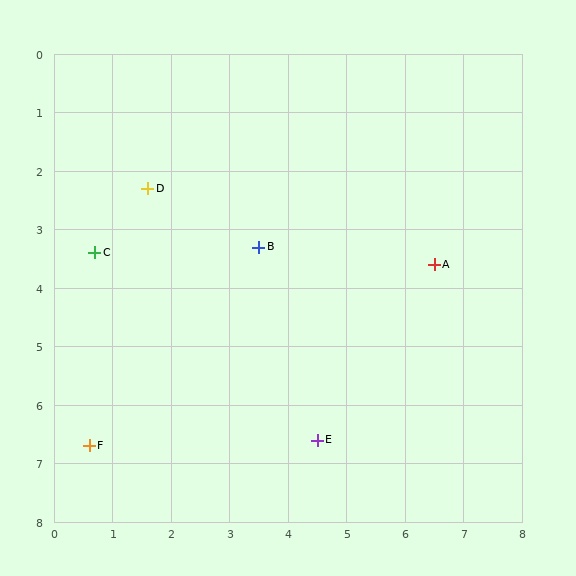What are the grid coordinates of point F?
Point F is at approximately (0.6, 6.7).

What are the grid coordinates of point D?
Point D is at approximately (1.6, 2.3).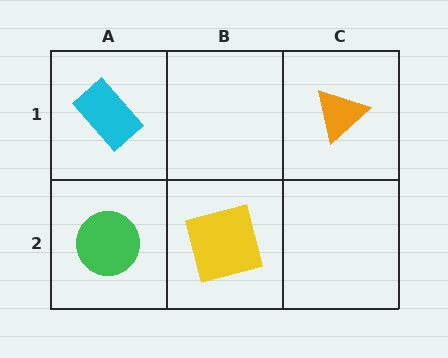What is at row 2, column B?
A yellow square.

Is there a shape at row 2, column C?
No, that cell is empty.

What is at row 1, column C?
An orange triangle.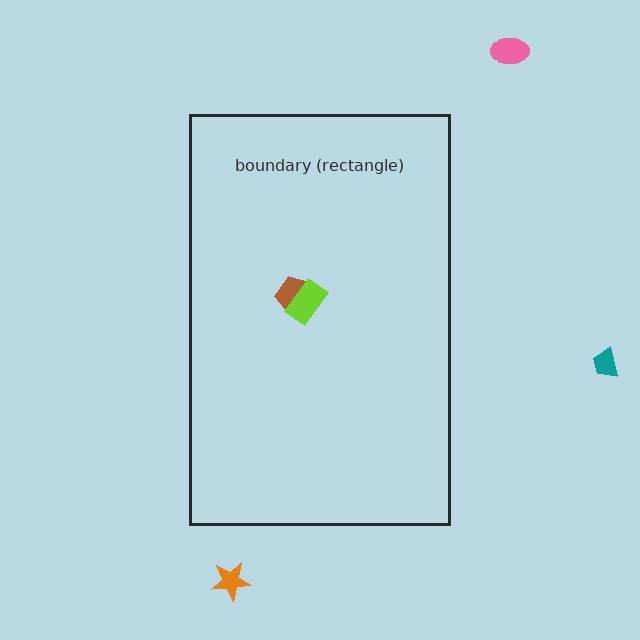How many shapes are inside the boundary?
2 inside, 3 outside.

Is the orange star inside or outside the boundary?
Outside.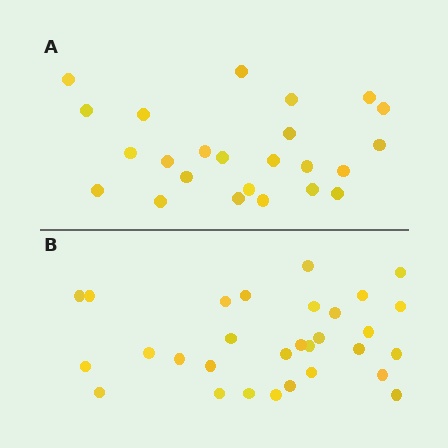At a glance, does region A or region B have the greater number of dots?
Region B (the bottom region) has more dots.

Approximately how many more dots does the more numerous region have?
Region B has about 6 more dots than region A.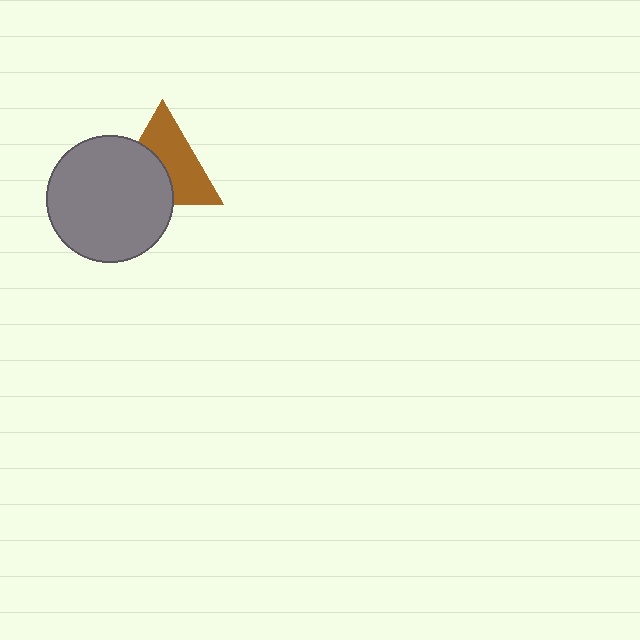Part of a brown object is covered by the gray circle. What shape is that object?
It is a triangle.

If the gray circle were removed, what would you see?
You would see the complete brown triangle.